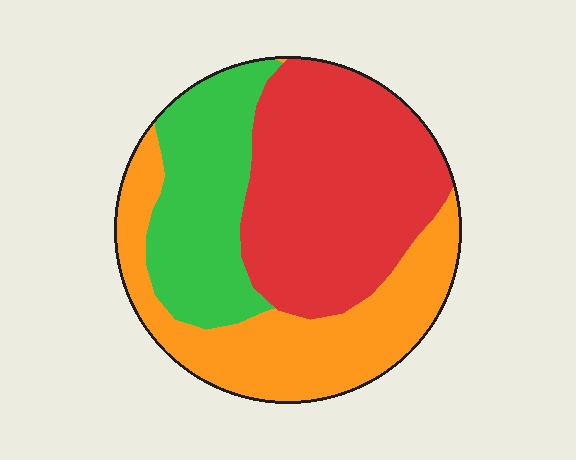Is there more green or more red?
Red.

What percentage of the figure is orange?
Orange takes up between a quarter and a half of the figure.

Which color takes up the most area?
Red, at roughly 40%.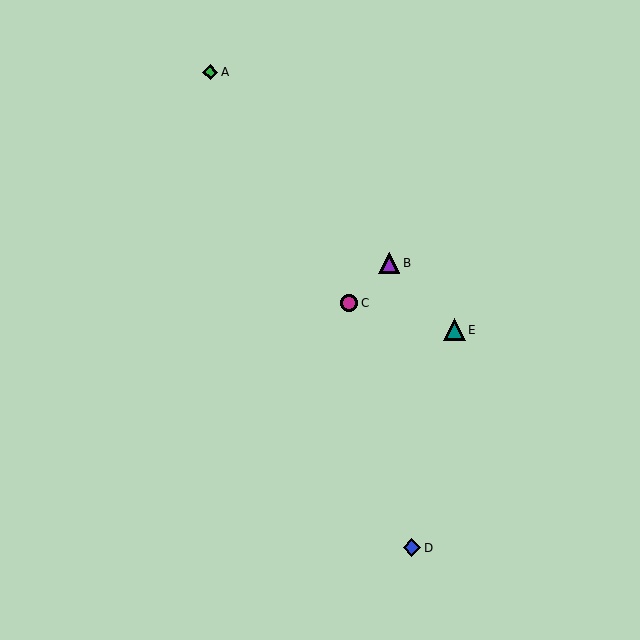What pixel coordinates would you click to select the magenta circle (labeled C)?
Click at (349, 303) to select the magenta circle C.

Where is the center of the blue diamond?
The center of the blue diamond is at (412, 548).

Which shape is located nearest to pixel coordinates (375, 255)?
The purple triangle (labeled B) at (389, 263) is nearest to that location.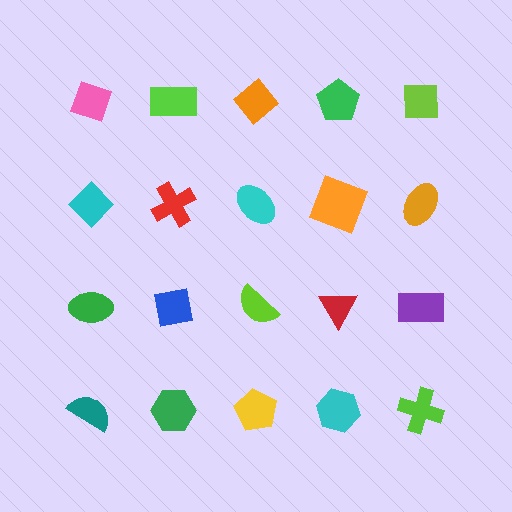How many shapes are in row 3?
5 shapes.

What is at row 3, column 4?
A red triangle.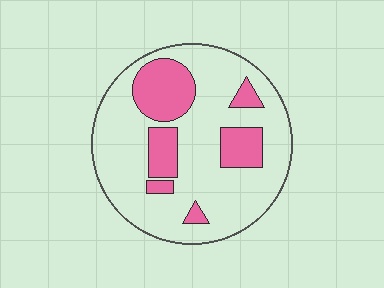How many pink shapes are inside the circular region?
6.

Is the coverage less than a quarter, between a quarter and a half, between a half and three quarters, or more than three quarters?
Less than a quarter.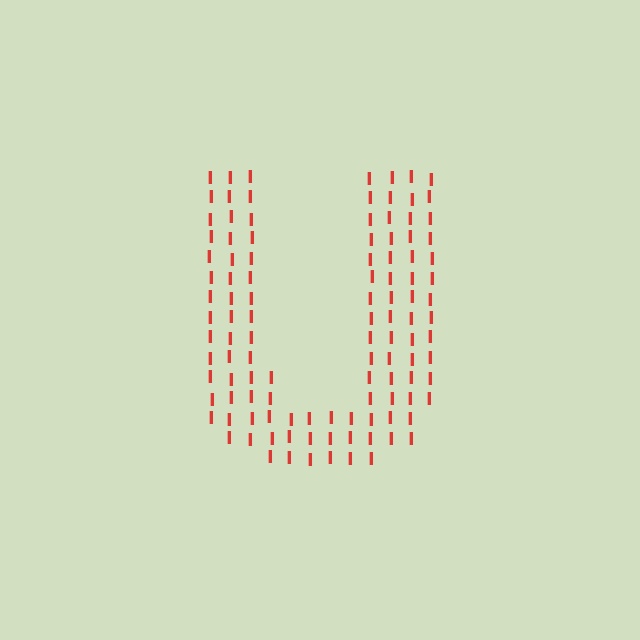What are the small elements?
The small elements are letter I's.